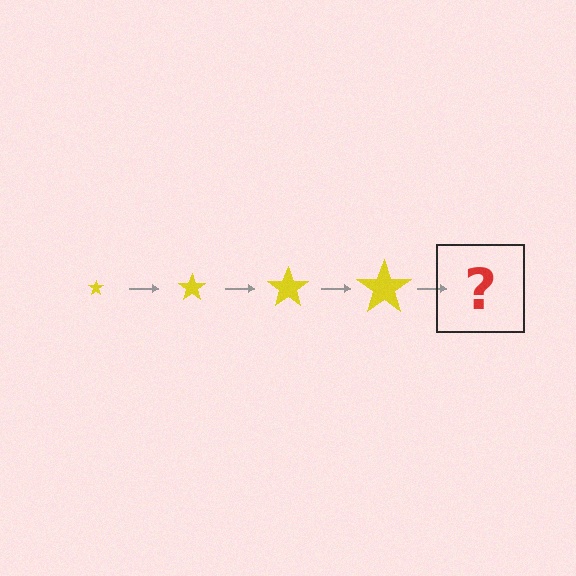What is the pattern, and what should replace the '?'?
The pattern is that the star gets progressively larger each step. The '?' should be a yellow star, larger than the previous one.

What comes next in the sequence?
The next element should be a yellow star, larger than the previous one.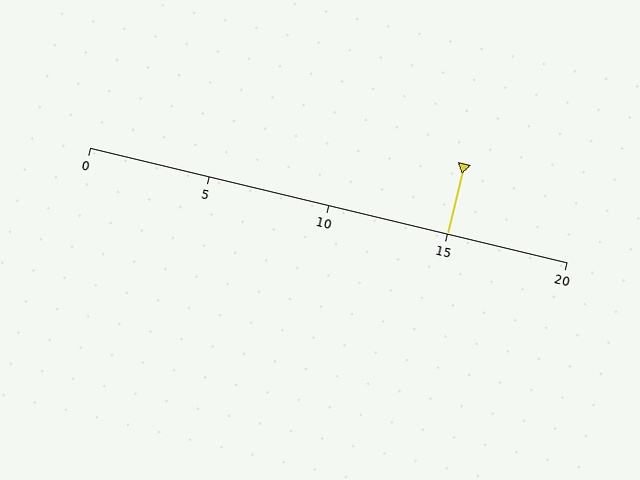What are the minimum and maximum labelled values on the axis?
The axis runs from 0 to 20.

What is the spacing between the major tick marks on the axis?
The major ticks are spaced 5 apart.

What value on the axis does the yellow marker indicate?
The marker indicates approximately 15.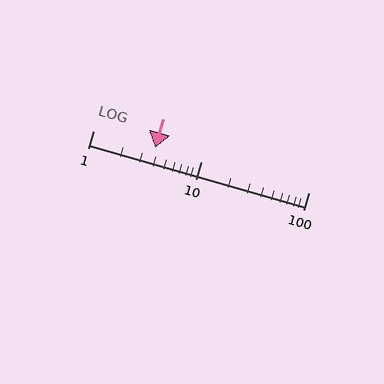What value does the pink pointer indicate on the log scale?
The pointer indicates approximately 3.8.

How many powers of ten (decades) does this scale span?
The scale spans 2 decades, from 1 to 100.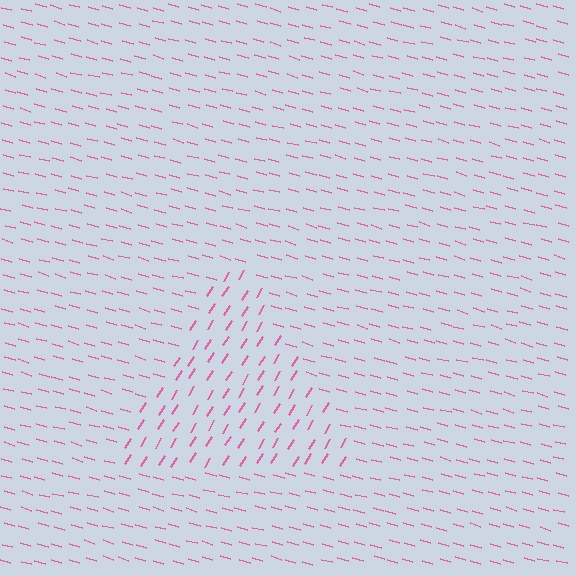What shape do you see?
I see a triangle.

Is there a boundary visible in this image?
Yes, there is a texture boundary formed by a change in line orientation.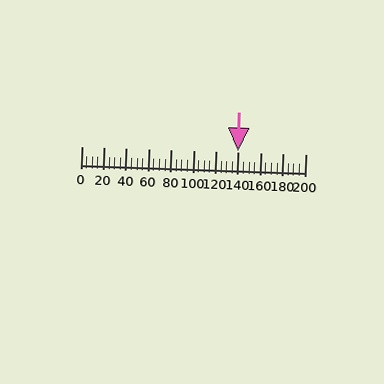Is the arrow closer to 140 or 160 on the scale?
The arrow is closer to 140.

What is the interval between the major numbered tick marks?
The major tick marks are spaced 20 units apart.